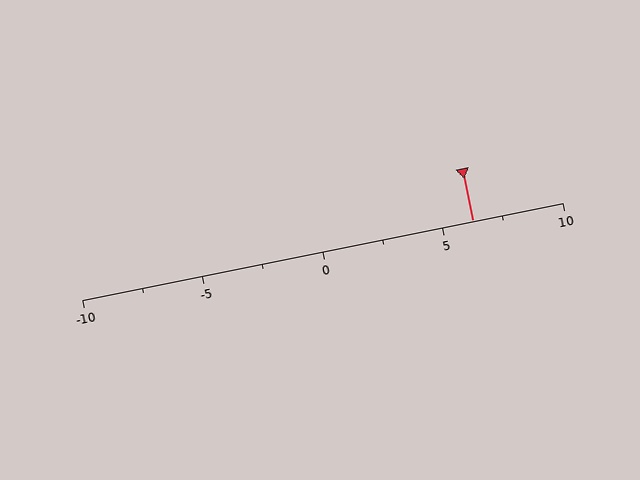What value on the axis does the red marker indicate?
The marker indicates approximately 6.2.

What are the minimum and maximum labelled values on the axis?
The axis runs from -10 to 10.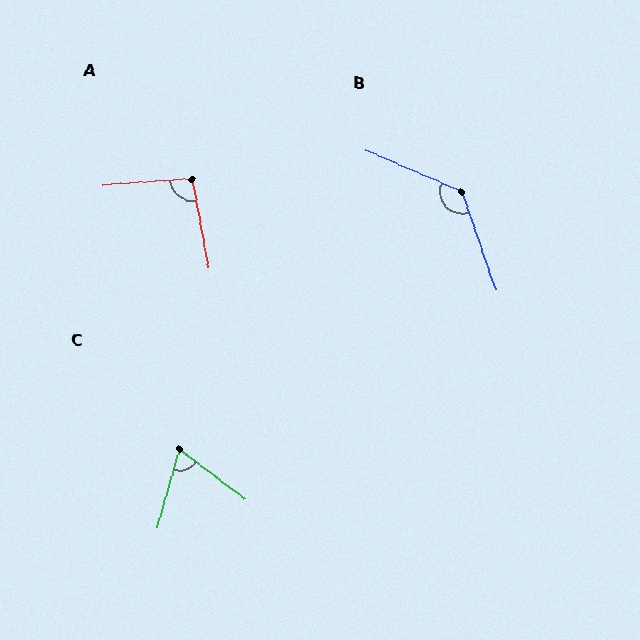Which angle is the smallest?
C, at approximately 68 degrees.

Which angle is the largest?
B, at approximately 132 degrees.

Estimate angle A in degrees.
Approximately 97 degrees.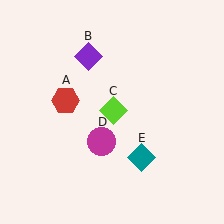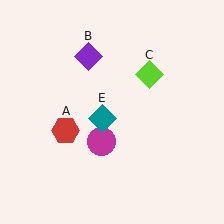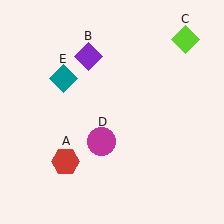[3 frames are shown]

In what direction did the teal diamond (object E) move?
The teal diamond (object E) moved up and to the left.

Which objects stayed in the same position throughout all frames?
Purple diamond (object B) and magenta circle (object D) remained stationary.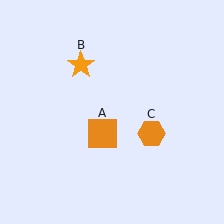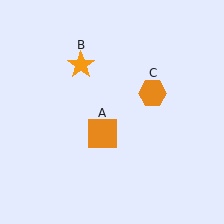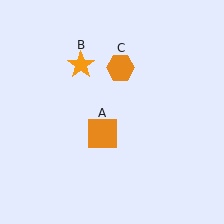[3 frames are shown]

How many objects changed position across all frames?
1 object changed position: orange hexagon (object C).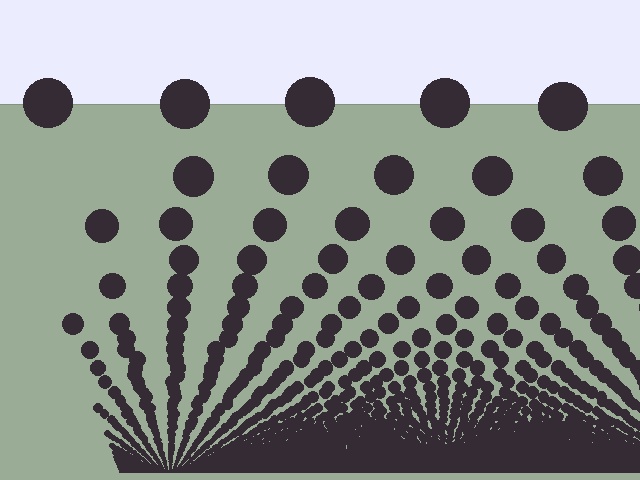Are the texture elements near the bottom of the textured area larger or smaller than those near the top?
Smaller. The gradient is inverted — elements near the bottom are smaller and denser.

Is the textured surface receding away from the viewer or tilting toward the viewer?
The surface appears to tilt toward the viewer. Texture elements get larger and sparser toward the top.